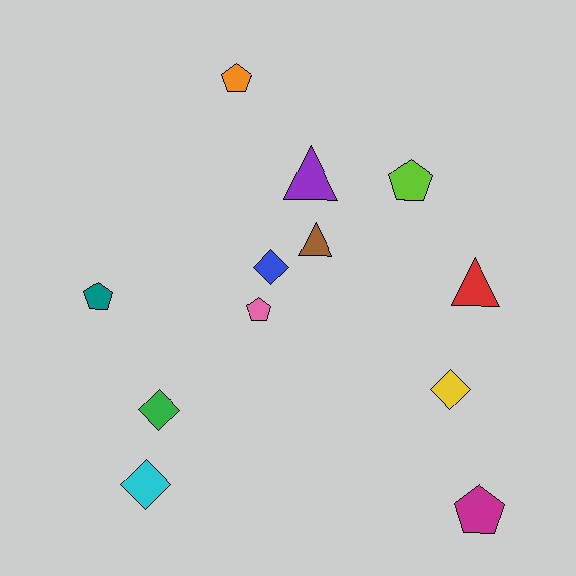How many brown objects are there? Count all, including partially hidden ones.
There is 1 brown object.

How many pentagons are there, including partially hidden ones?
There are 5 pentagons.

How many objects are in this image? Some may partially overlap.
There are 12 objects.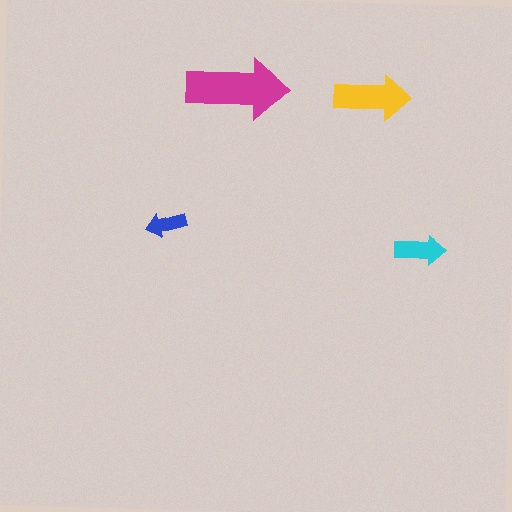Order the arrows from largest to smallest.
the magenta one, the yellow one, the cyan one, the blue one.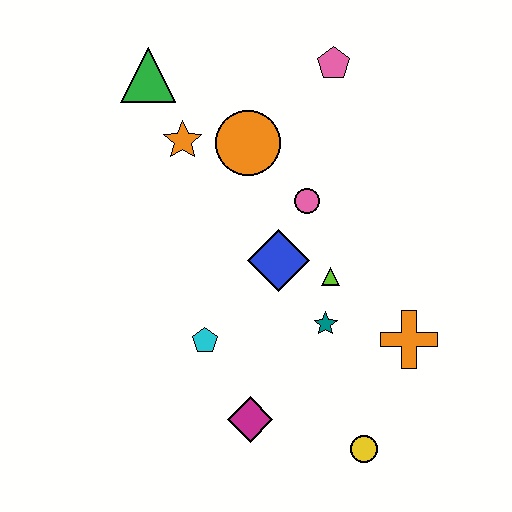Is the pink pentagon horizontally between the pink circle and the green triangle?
No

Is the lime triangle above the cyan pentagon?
Yes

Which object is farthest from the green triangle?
The yellow circle is farthest from the green triangle.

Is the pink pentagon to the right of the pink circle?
Yes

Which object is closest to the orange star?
The orange circle is closest to the orange star.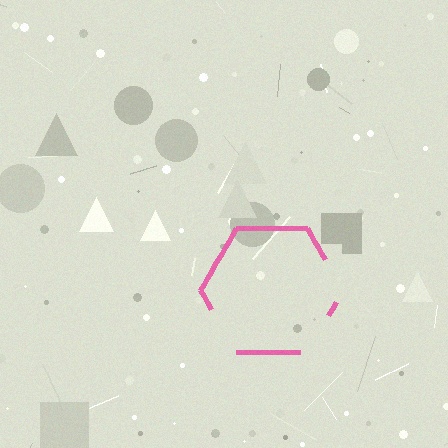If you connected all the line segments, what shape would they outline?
They would outline a hexagon.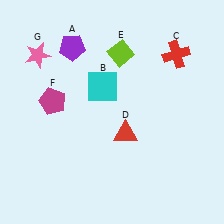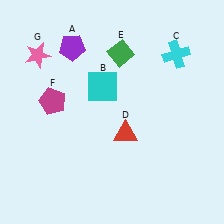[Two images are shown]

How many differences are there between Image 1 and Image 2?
There are 2 differences between the two images.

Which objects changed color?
C changed from red to cyan. E changed from lime to green.